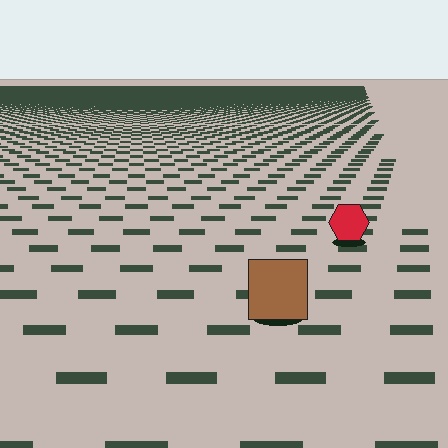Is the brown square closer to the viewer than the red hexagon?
Yes. The brown square is closer — you can tell from the texture gradient: the ground texture is coarser near it.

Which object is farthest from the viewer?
The red hexagon is farthest from the viewer. It appears smaller and the ground texture around it is denser.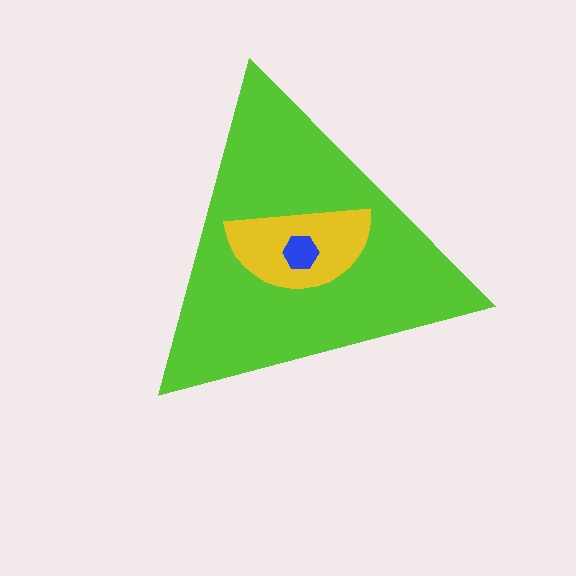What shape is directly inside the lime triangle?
The yellow semicircle.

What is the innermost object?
The blue hexagon.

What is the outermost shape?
The lime triangle.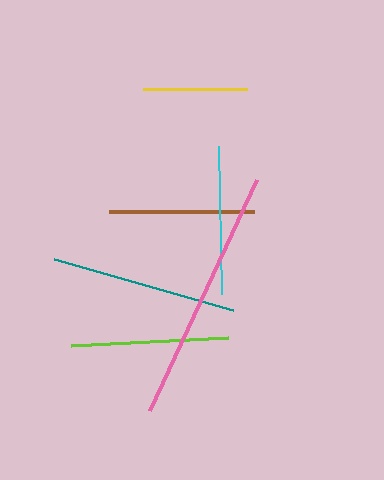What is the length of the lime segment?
The lime segment is approximately 157 pixels long.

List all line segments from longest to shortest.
From longest to shortest: pink, teal, lime, cyan, brown, yellow.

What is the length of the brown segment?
The brown segment is approximately 145 pixels long.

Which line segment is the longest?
The pink line is the longest at approximately 255 pixels.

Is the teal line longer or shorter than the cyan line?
The teal line is longer than the cyan line.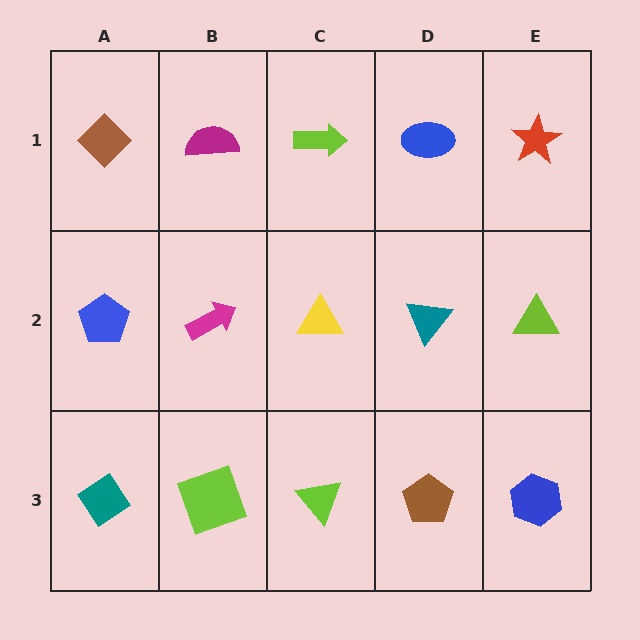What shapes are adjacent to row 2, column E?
A red star (row 1, column E), a blue hexagon (row 3, column E), a teal triangle (row 2, column D).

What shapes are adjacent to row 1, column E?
A lime triangle (row 2, column E), a blue ellipse (row 1, column D).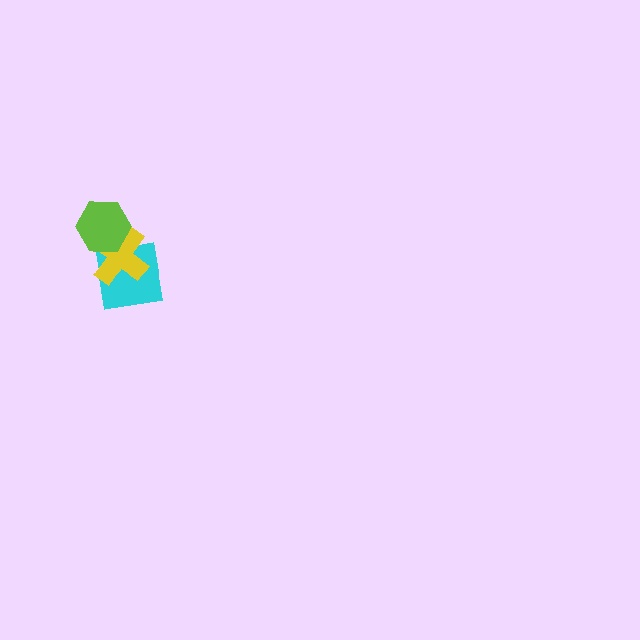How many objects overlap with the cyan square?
2 objects overlap with the cyan square.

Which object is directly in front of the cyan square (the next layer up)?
The yellow cross is directly in front of the cyan square.